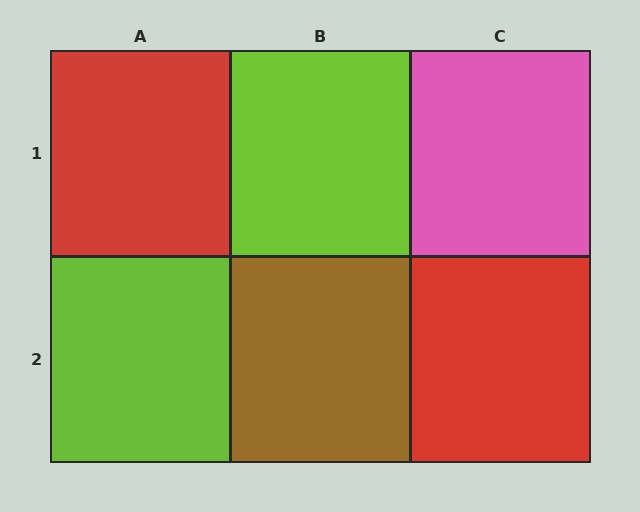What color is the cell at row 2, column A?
Lime.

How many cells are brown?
1 cell is brown.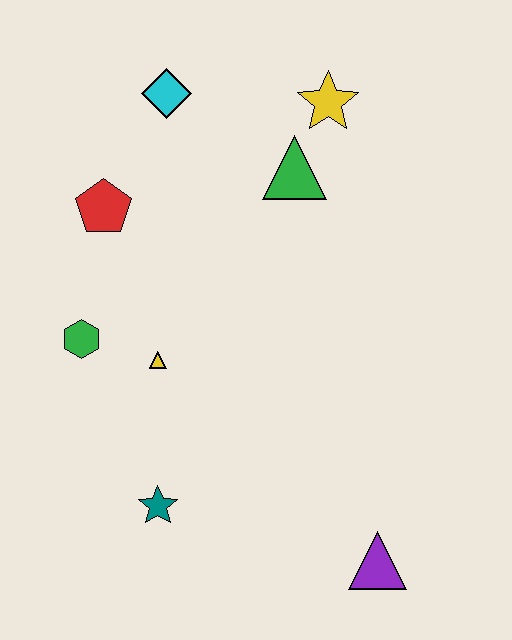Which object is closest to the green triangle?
The yellow star is closest to the green triangle.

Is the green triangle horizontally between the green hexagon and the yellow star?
Yes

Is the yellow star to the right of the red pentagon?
Yes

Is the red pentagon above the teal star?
Yes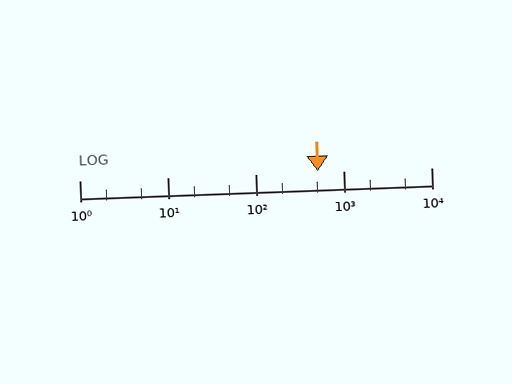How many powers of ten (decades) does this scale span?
The scale spans 4 decades, from 1 to 10000.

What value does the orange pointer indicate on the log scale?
The pointer indicates approximately 510.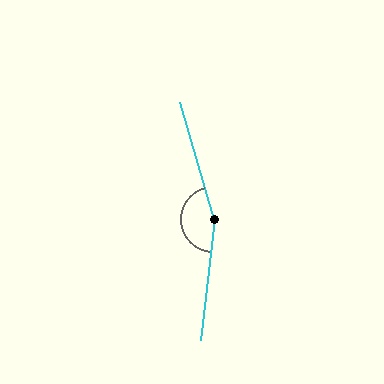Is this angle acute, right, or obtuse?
It is obtuse.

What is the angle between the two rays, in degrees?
Approximately 157 degrees.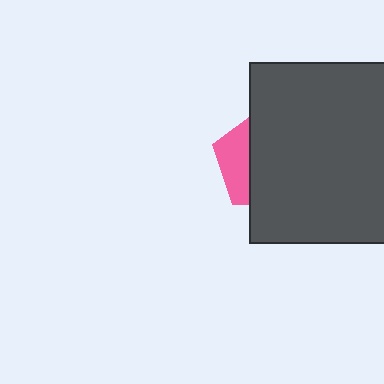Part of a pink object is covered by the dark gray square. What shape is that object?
It is a pentagon.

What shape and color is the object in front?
The object in front is a dark gray square.